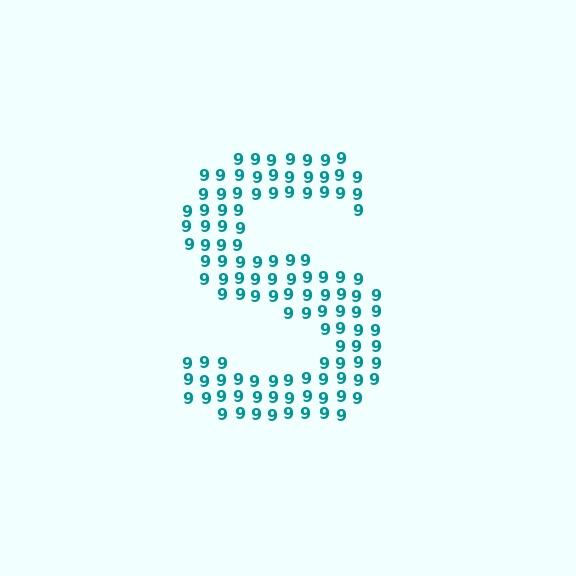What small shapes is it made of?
It is made of small digit 9's.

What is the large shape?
The large shape is the letter S.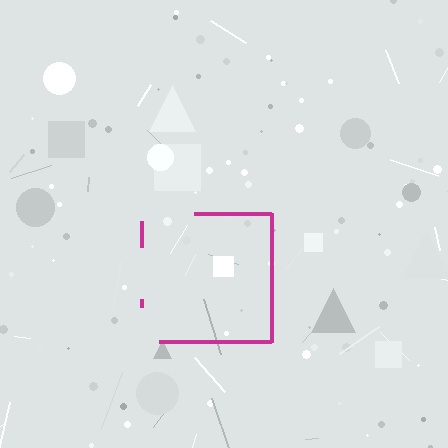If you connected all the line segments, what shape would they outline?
They would outline a square.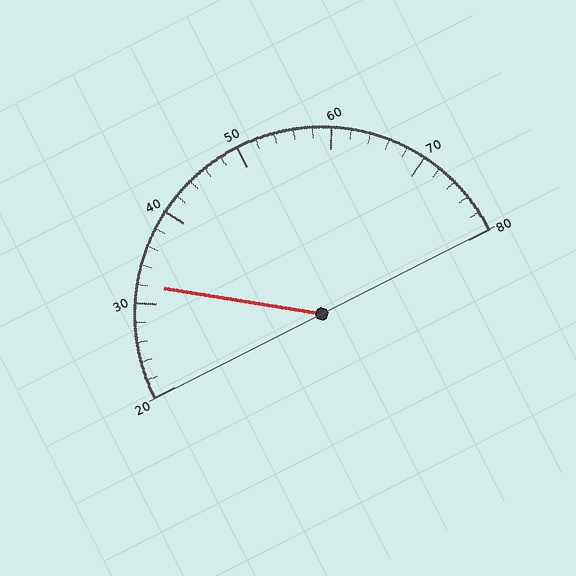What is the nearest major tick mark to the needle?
The nearest major tick mark is 30.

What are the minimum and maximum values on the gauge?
The gauge ranges from 20 to 80.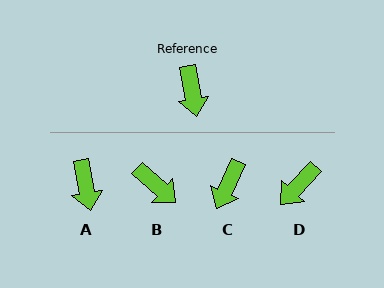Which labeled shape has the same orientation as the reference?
A.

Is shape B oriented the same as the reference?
No, it is off by about 38 degrees.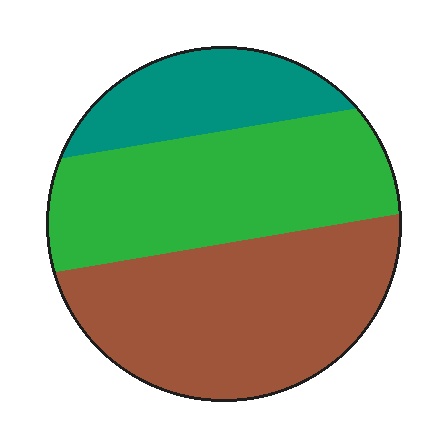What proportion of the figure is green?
Green takes up between a quarter and a half of the figure.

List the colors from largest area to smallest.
From largest to smallest: brown, green, teal.